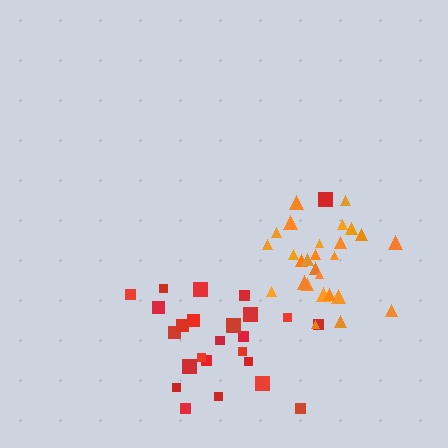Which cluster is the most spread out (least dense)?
Red.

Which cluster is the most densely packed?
Orange.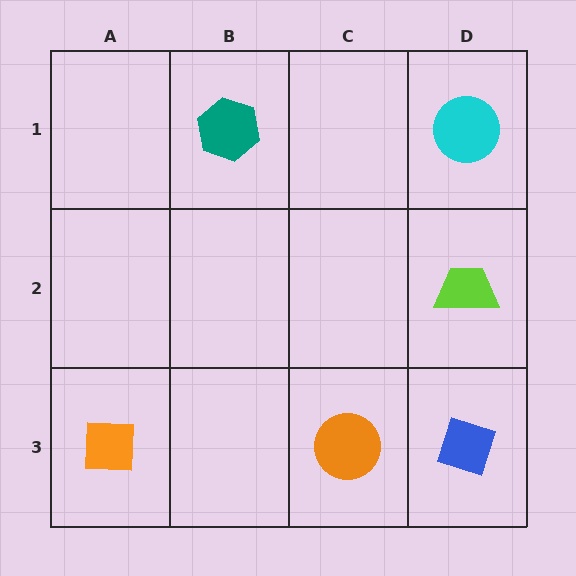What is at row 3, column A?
An orange square.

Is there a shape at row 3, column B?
No, that cell is empty.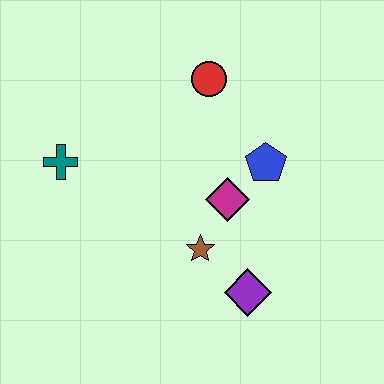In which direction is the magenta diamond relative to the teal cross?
The magenta diamond is to the right of the teal cross.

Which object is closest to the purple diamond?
The brown star is closest to the purple diamond.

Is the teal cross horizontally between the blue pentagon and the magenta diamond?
No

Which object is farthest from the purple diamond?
The teal cross is farthest from the purple diamond.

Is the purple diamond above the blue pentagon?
No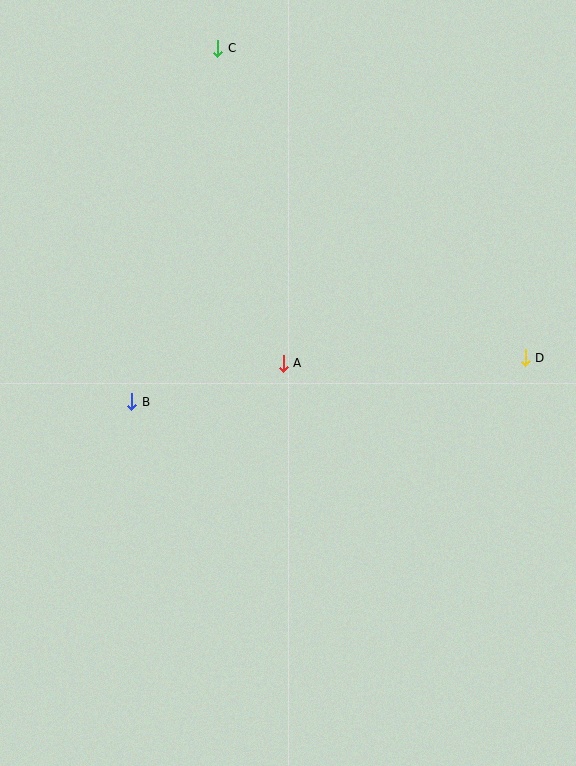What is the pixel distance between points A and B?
The distance between A and B is 156 pixels.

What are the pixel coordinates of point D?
Point D is at (525, 358).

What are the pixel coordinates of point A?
Point A is at (283, 363).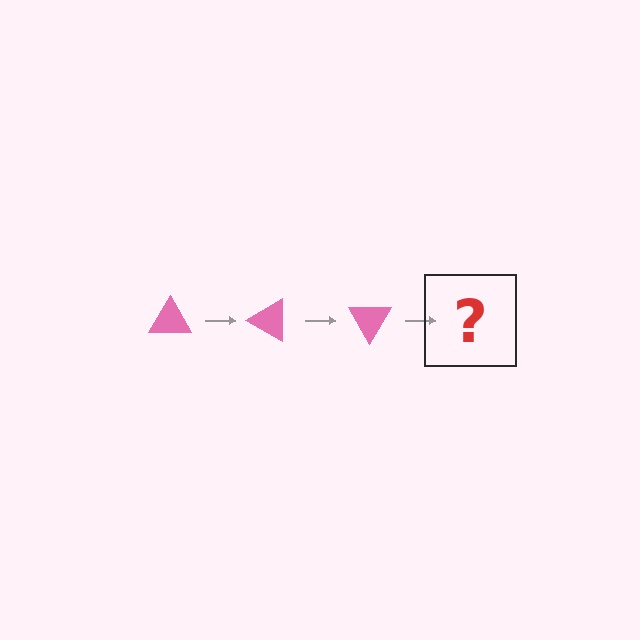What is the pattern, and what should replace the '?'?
The pattern is that the triangle rotates 30 degrees each step. The '?' should be a pink triangle rotated 90 degrees.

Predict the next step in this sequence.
The next step is a pink triangle rotated 90 degrees.